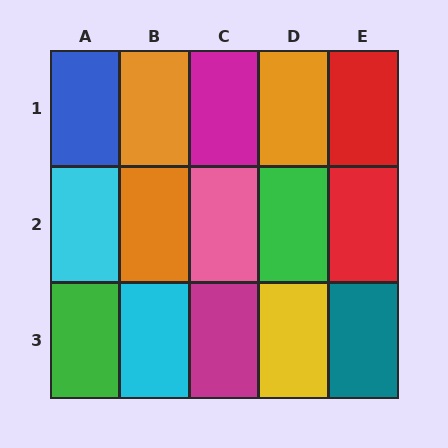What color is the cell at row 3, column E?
Teal.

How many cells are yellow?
1 cell is yellow.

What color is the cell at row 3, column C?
Magenta.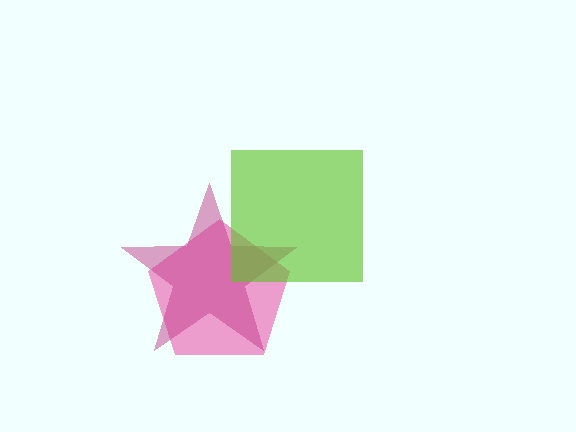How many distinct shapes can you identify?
There are 3 distinct shapes: a pink pentagon, a magenta star, a lime square.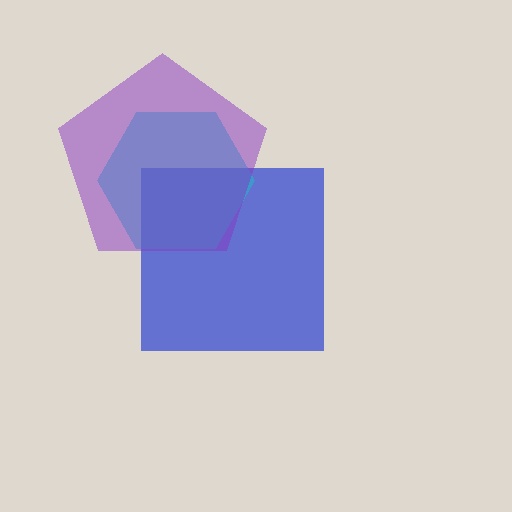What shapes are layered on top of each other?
The layered shapes are: a blue square, a cyan hexagon, a purple pentagon.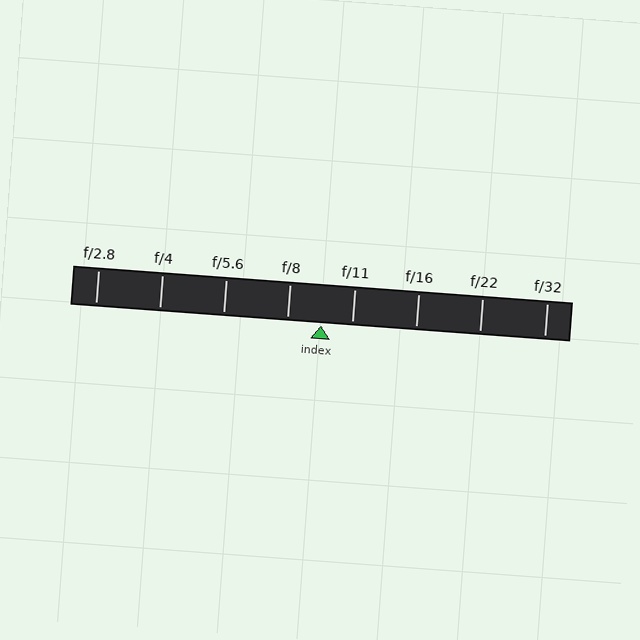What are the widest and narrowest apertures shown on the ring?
The widest aperture shown is f/2.8 and the narrowest is f/32.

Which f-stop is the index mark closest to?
The index mark is closest to f/11.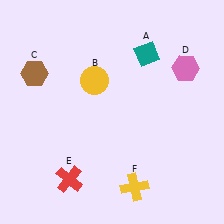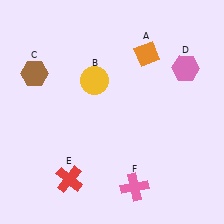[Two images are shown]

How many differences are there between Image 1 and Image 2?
There are 2 differences between the two images.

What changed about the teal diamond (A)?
In Image 1, A is teal. In Image 2, it changed to orange.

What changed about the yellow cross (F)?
In Image 1, F is yellow. In Image 2, it changed to pink.